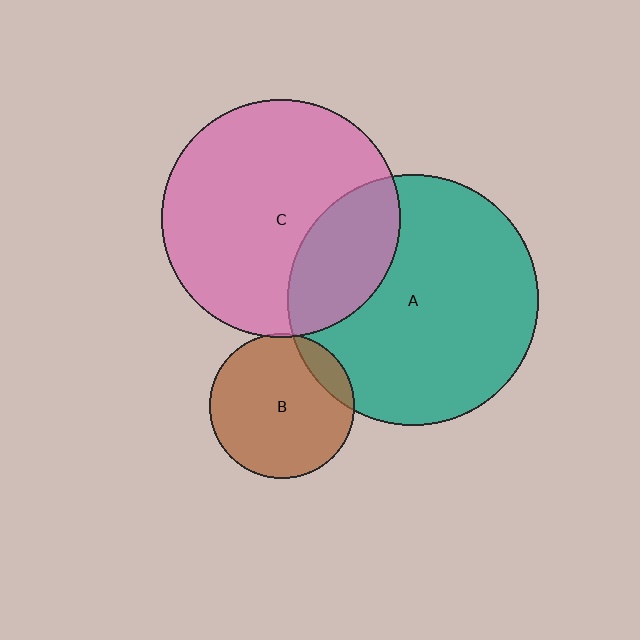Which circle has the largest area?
Circle A (teal).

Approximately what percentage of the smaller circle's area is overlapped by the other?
Approximately 25%.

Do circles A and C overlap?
Yes.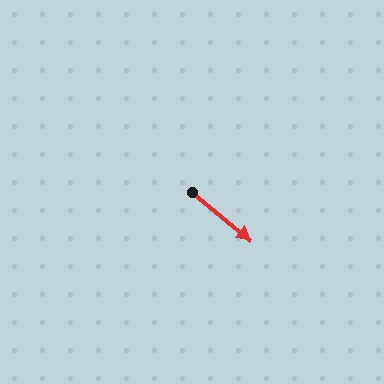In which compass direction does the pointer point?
Southeast.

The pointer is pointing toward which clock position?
Roughly 4 o'clock.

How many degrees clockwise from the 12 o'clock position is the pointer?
Approximately 130 degrees.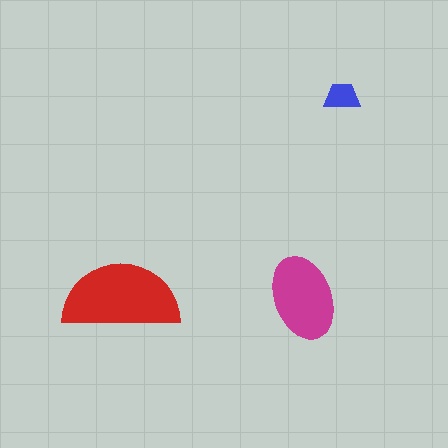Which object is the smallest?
The blue trapezoid.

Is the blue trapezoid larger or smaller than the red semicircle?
Smaller.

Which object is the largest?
The red semicircle.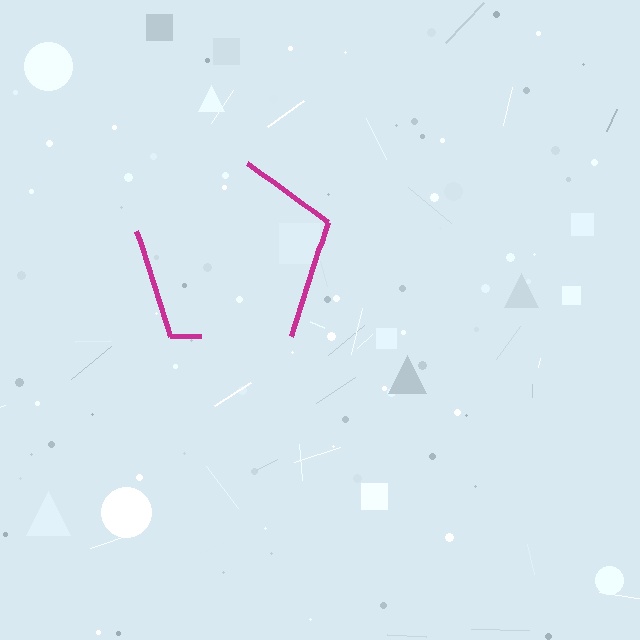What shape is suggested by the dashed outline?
The dashed outline suggests a pentagon.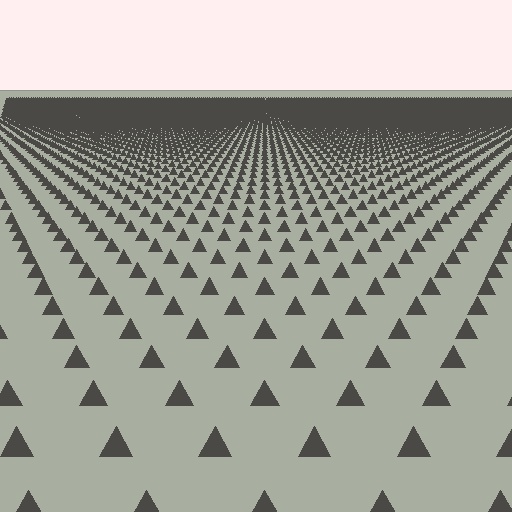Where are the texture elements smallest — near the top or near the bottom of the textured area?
Near the top.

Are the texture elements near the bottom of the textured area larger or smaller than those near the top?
Larger. Near the bottom, elements are closer to the viewer and appear at a bigger on-screen size.